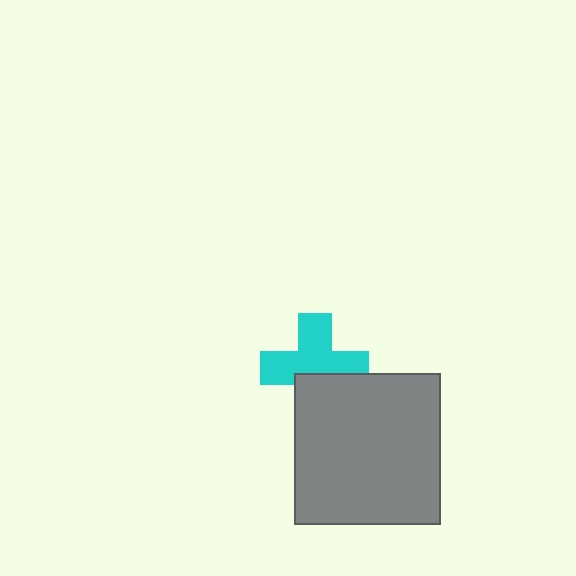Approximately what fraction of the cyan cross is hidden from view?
Roughly 35% of the cyan cross is hidden behind the gray rectangle.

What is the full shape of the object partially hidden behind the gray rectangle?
The partially hidden object is a cyan cross.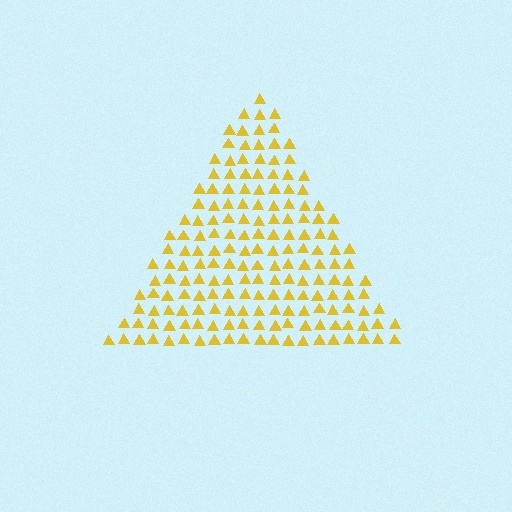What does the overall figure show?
The overall figure shows a triangle.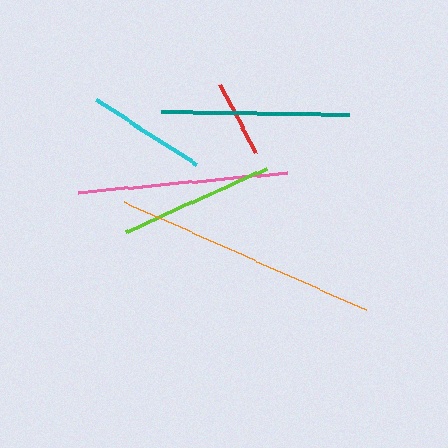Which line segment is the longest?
The orange line is the longest at approximately 264 pixels.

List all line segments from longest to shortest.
From longest to shortest: orange, pink, teal, lime, cyan, red.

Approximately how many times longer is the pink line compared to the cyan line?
The pink line is approximately 1.8 times the length of the cyan line.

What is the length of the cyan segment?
The cyan segment is approximately 119 pixels long.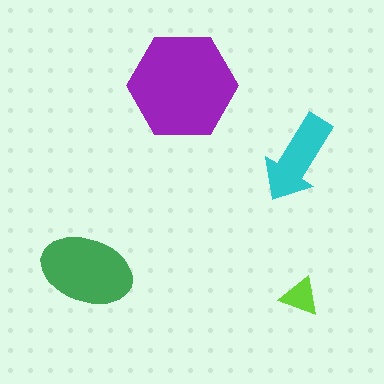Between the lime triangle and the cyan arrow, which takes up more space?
The cyan arrow.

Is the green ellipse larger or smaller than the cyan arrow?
Larger.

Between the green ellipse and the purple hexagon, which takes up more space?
The purple hexagon.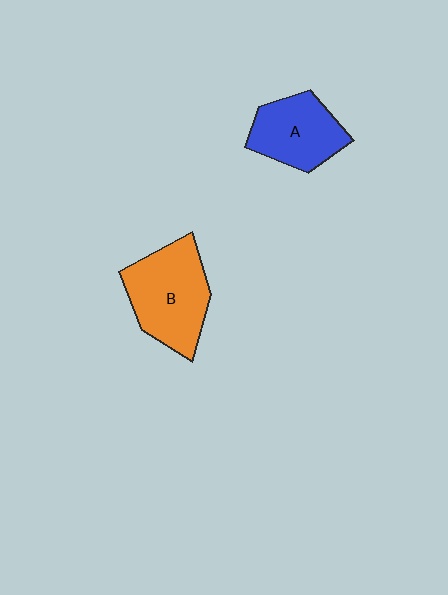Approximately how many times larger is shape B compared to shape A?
Approximately 1.3 times.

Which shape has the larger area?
Shape B (orange).